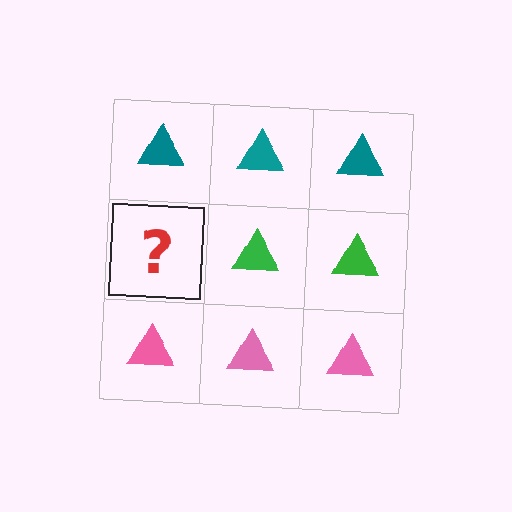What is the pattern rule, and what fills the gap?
The rule is that each row has a consistent color. The gap should be filled with a green triangle.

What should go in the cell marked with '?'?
The missing cell should contain a green triangle.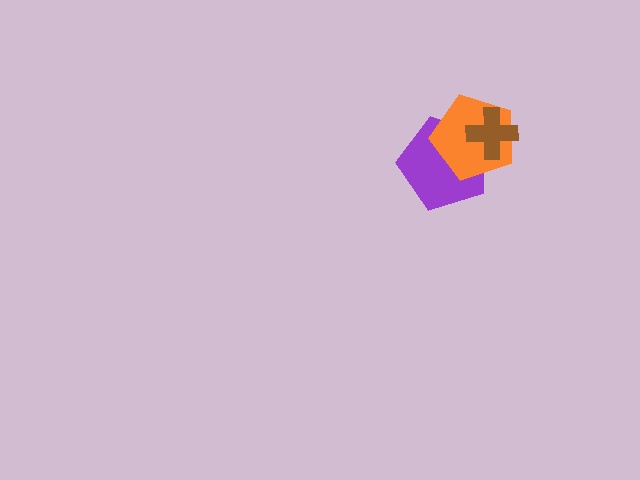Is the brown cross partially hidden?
No, no other shape covers it.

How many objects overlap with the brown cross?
2 objects overlap with the brown cross.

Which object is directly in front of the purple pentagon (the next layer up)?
The orange pentagon is directly in front of the purple pentagon.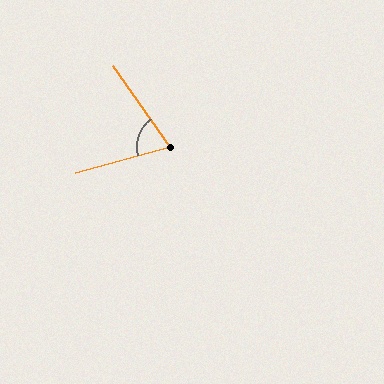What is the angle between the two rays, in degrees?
Approximately 70 degrees.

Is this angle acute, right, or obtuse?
It is acute.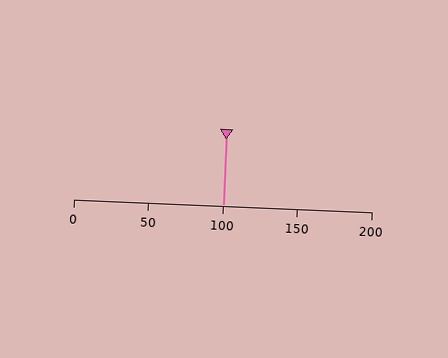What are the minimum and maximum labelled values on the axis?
The axis runs from 0 to 200.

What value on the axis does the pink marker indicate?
The marker indicates approximately 100.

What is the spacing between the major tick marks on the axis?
The major ticks are spaced 50 apart.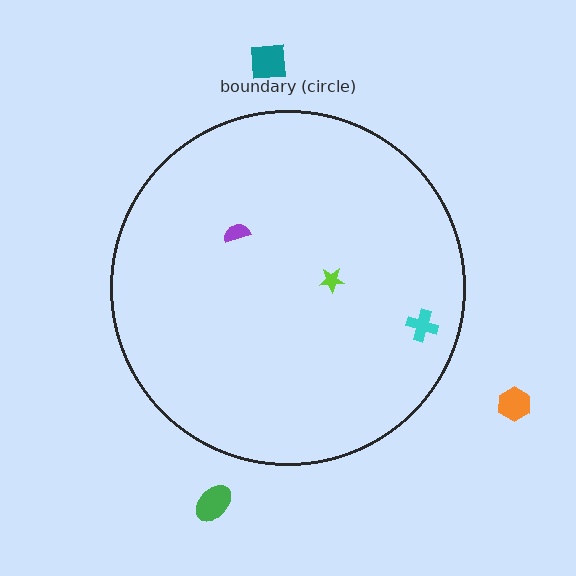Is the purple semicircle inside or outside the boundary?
Inside.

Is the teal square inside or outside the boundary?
Outside.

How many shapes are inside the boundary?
3 inside, 3 outside.